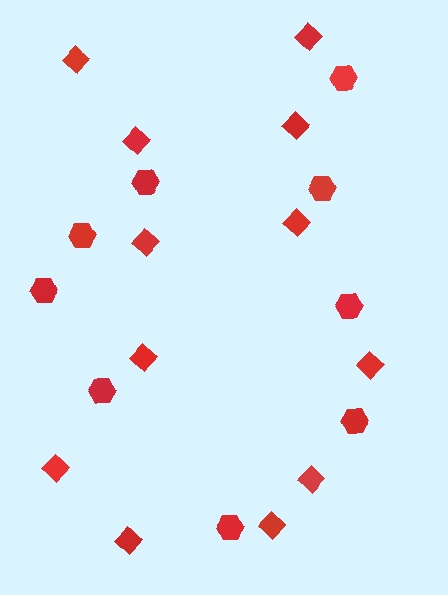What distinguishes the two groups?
There are 2 groups: one group of diamonds (12) and one group of hexagons (9).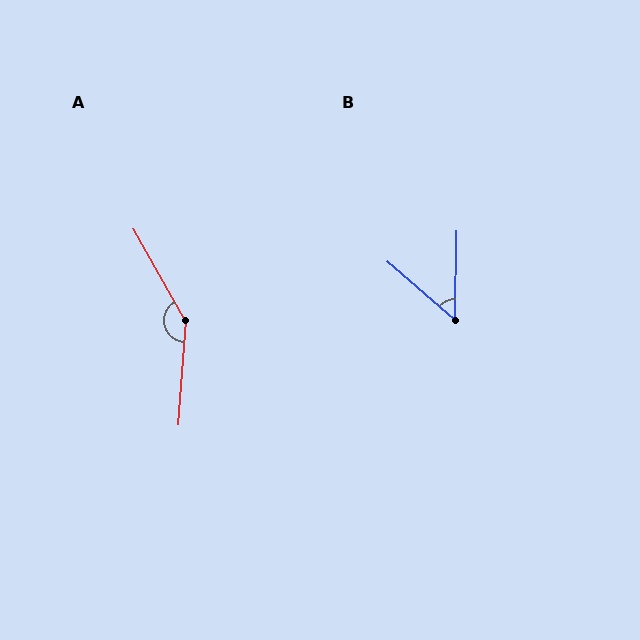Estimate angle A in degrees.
Approximately 147 degrees.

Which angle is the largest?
A, at approximately 147 degrees.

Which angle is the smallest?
B, at approximately 50 degrees.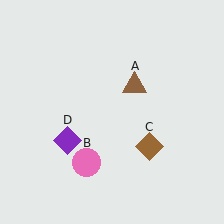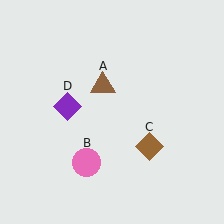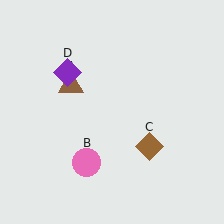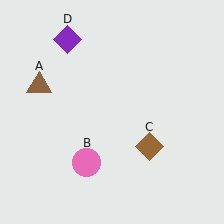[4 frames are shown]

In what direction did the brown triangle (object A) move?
The brown triangle (object A) moved left.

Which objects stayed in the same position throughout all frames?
Pink circle (object B) and brown diamond (object C) remained stationary.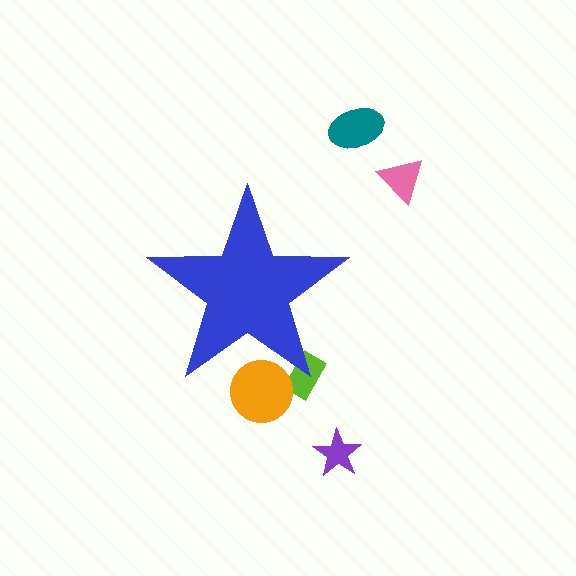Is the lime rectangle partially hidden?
Yes, the lime rectangle is partially hidden behind the blue star.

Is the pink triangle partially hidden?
No, the pink triangle is fully visible.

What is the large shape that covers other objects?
A blue star.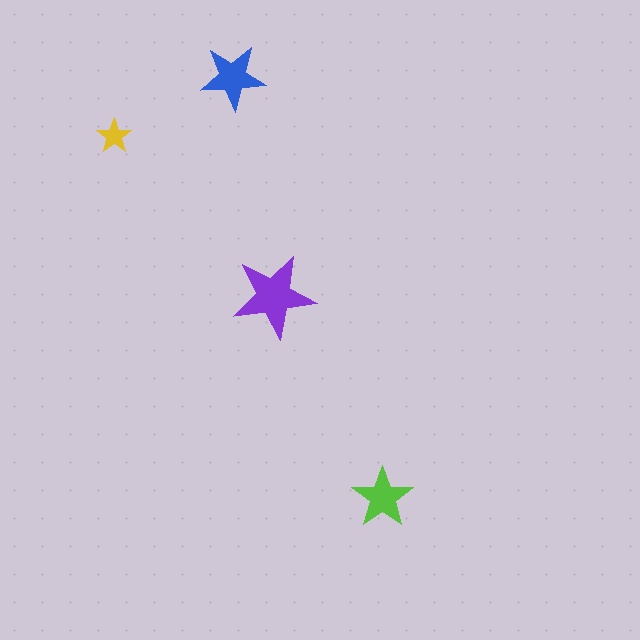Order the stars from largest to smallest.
the purple one, the blue one, the lime one, the yellow one.